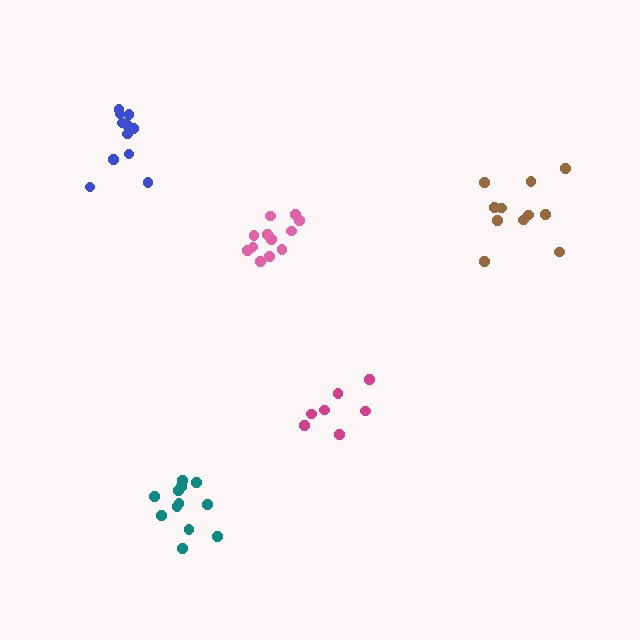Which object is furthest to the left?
The blue cluster is leftmost.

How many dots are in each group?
Group 1: 11 dots, Group 2: 11 dots, Group 3: 7 dots, Group 4: 12 dots, Group 5: 12 dots (53 total).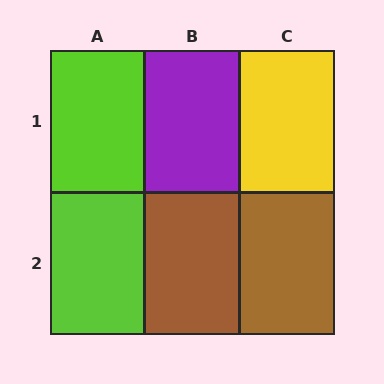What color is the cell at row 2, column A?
Lime.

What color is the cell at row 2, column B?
Brown.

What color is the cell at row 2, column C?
Brown.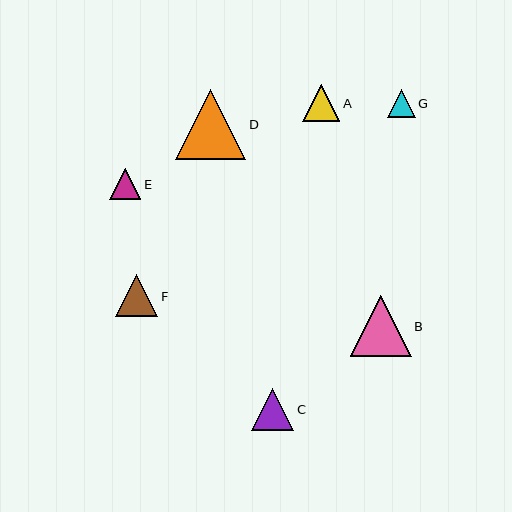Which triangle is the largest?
Triangle D is the largest with a size of approximately 70 pixels.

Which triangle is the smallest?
Triangle G is the smallest with a size of approximately 28 pixels.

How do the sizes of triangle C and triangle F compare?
Triangle C and triangle F are approximately the same size.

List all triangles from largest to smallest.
From largest to smallest: D, B, C, F, A, E, G.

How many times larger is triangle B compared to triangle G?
Triangle B is approximately 2.2 times the size of triangle G.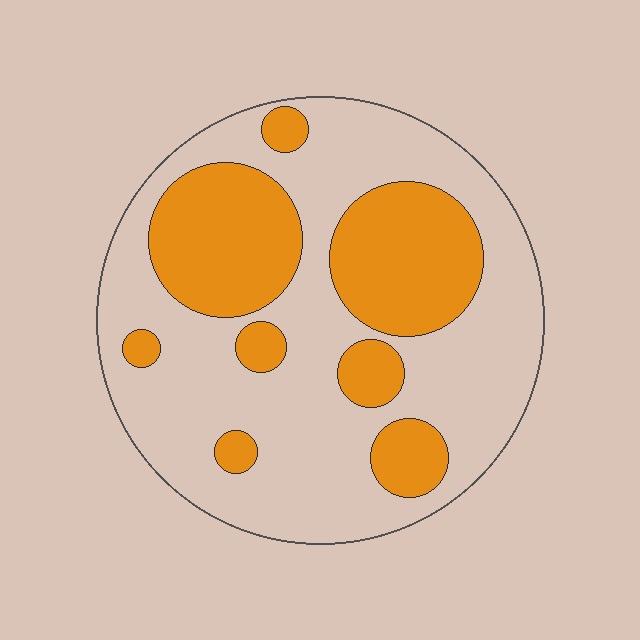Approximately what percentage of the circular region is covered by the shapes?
Approximately 35%.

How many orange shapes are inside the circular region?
8.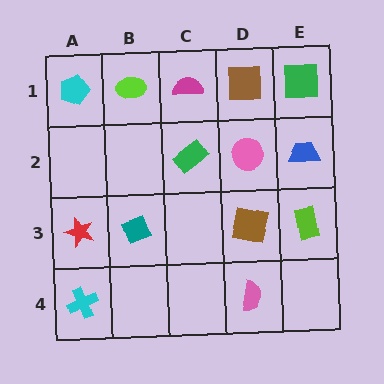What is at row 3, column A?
A red star.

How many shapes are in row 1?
5 shapes.